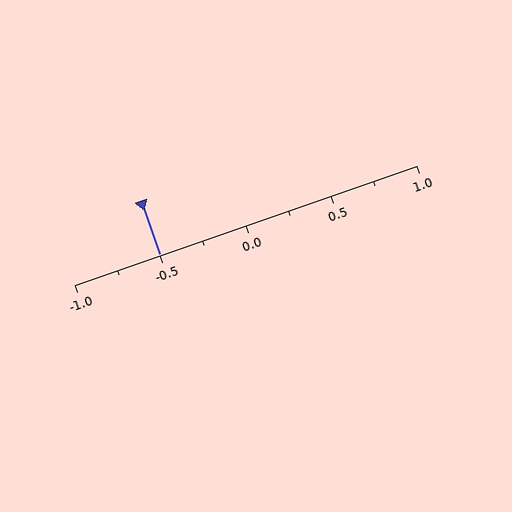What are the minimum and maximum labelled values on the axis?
The axis runs from -1.0 to 1.0.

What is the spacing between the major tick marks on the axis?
The major ticks are spaced 0.5 apart.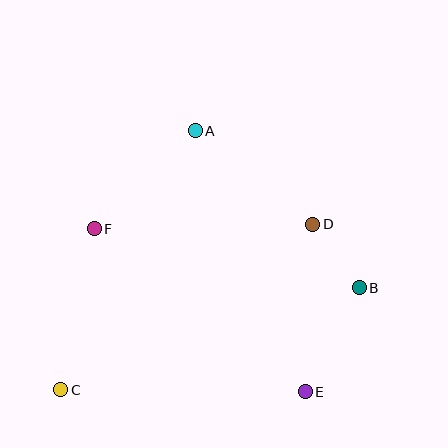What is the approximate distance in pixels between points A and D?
The distance between A and D is approximately 150 pixels.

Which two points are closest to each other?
Points B and D are closest to each other.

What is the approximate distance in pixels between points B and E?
The distance between B and E is approximately 117 pixels.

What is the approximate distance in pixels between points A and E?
The distance between A and E is approximately 283 pixels.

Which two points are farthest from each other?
Points B and C are farthest from each other.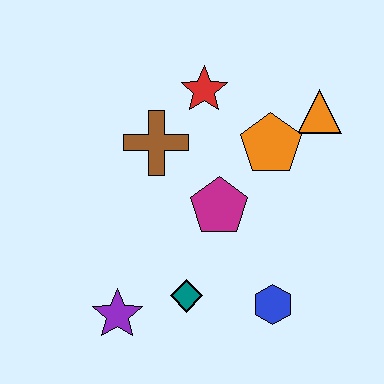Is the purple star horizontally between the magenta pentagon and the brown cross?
No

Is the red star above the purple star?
Yes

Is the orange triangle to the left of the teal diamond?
No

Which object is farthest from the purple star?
The orange triangle is farthest from the purple star.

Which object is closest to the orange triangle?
The orange pentagon is closest to the orange triangle.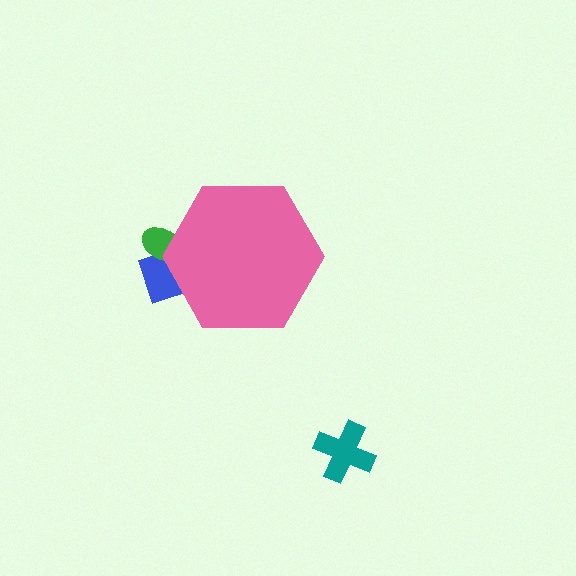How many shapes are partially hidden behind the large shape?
2 shapes are partially hidden.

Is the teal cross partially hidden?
No, the teal cross is fully visible.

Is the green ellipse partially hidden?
Yes, the green ellipse is partially hidden behind the pink hexagon.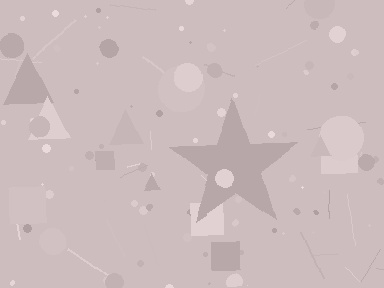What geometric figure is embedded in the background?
A star is embedded in the background.